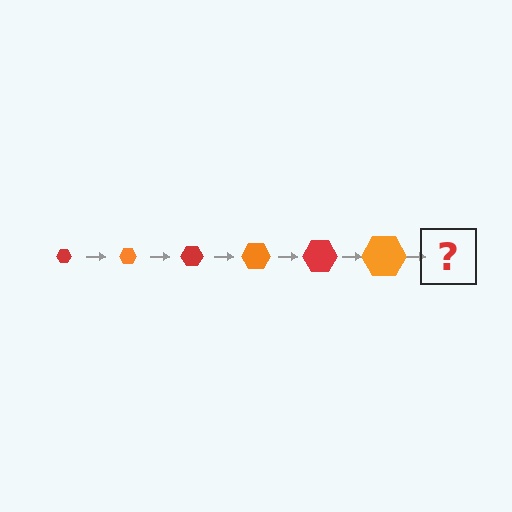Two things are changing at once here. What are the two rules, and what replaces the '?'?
The two rules are that the hexagon grows larger each step and the color cycles through red and orange. The '?' should be a red hexagon, larger than the previous one.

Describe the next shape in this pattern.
It should be a red hexagon, larger than the previous one.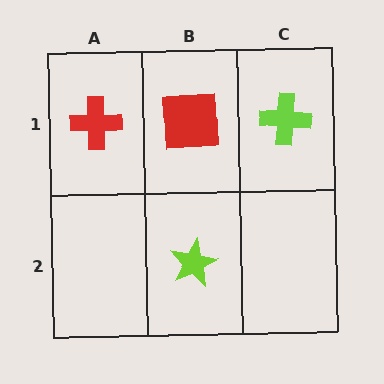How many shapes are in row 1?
3 shapes.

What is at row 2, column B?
A lime star.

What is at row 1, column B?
A red square.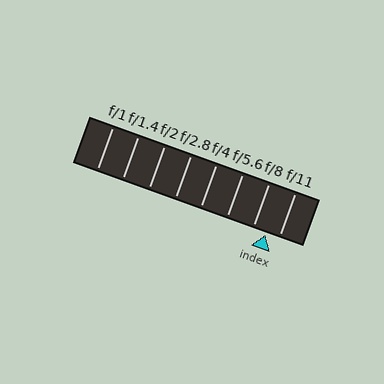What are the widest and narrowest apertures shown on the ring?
The widest aperture shown is f/1 and the narrowest is f/11.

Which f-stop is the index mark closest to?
The index mark is closest to f/11.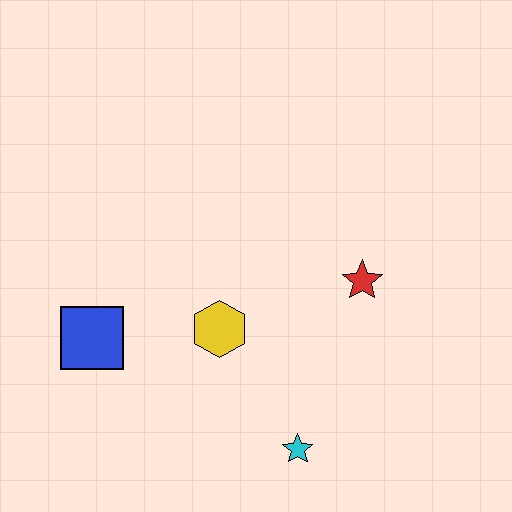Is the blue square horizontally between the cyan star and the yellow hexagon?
No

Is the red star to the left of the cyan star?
No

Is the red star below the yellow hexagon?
No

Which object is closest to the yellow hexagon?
The blue square is closest to the yellow hexagon.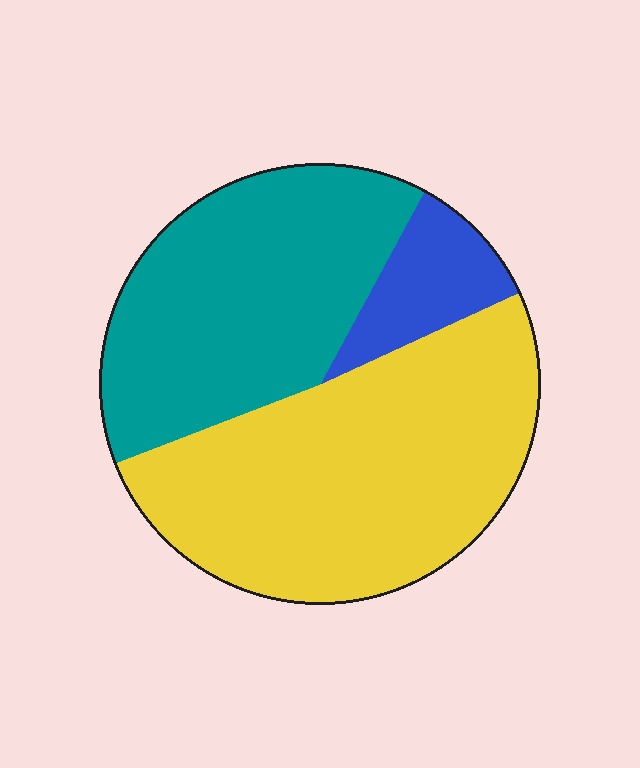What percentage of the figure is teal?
Teal takes up about two fifths (2/5) of the figure.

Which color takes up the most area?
Yellow, at roughly 50%.